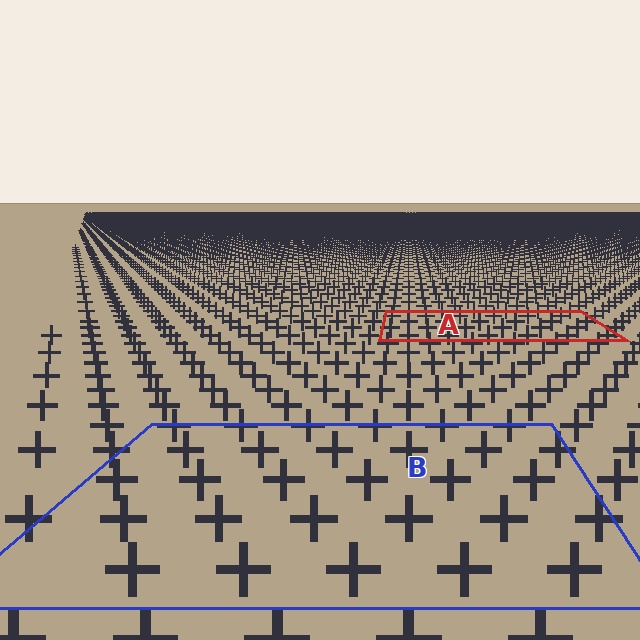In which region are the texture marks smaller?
The texture marks are smaller in region A, because it is farther away.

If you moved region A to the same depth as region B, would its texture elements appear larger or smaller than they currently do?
They would appear larger. At a closer depth, the same texture elements are projected at a bigger on-screen size.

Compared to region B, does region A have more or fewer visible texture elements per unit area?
Region A has more texture elements per unit area — they are packed more densely because it is farther away.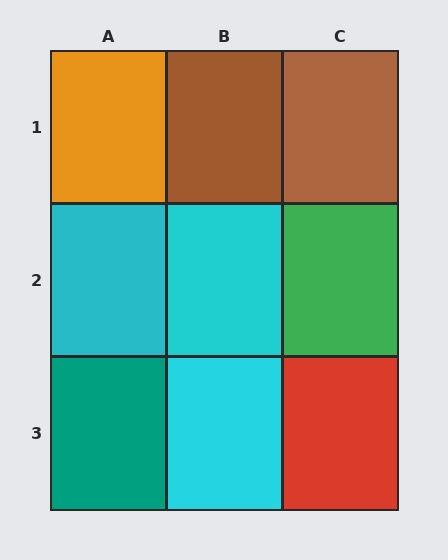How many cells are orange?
1 cell is orange.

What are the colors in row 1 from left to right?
Orange, brown, brown.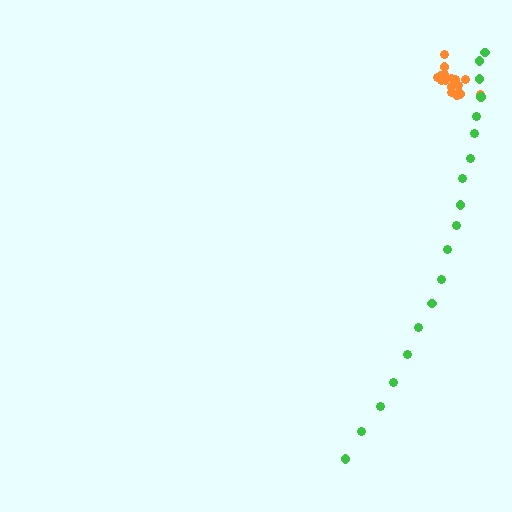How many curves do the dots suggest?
There are 2 distinct paths.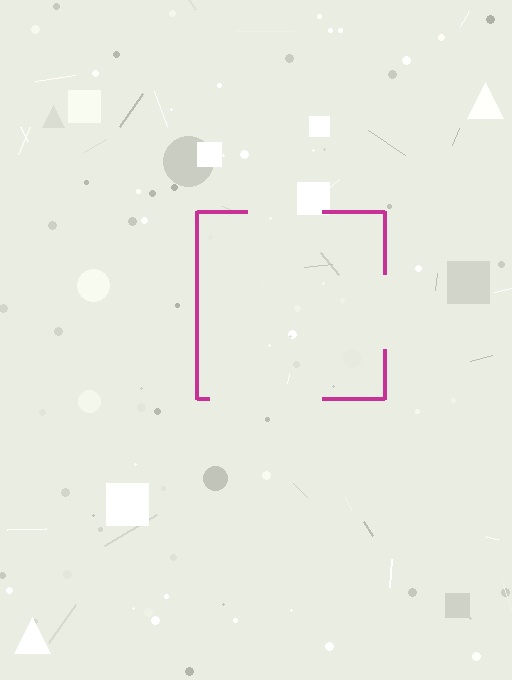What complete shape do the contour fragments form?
The contour fragments form a square.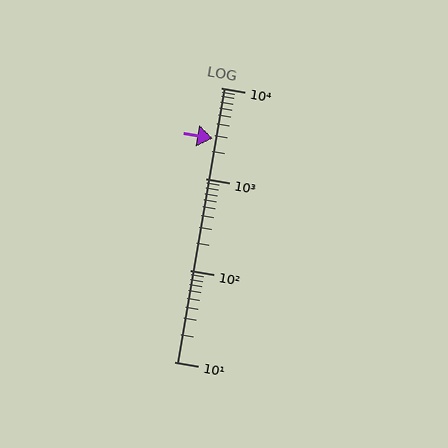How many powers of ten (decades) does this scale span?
The scale spans 3 decades, from 10 to 10000.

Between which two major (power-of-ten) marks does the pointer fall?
The pointer is between 1000 and 10000.